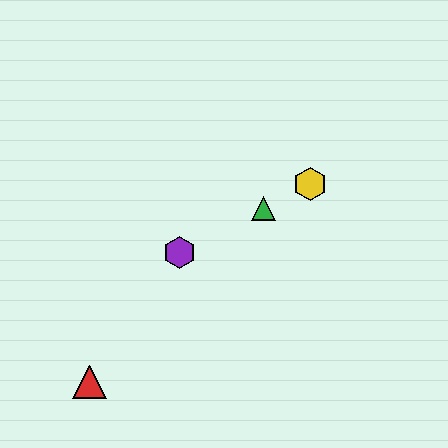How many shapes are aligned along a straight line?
4 shapes (the blue hexagon, the green triangle, the yellow hexagon, the purple hexagon) are aligned along a straight line.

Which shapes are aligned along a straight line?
The blue hexagon, the green triangle, the yellow hexagon, the purple hexagon are aligned along a straight line.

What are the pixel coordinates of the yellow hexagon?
The yellow hexagon is at (310, 184).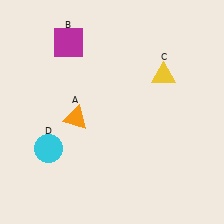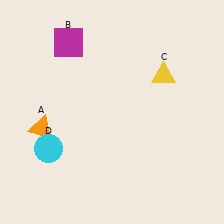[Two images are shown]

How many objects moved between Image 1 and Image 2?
1 object moved between the two images.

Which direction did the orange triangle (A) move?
The orange triangle (A) moved left.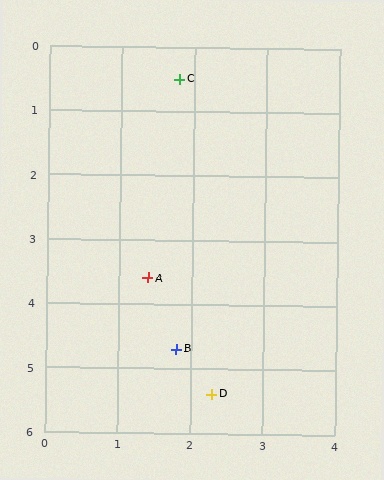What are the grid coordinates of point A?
Point A is at approximately (1.4, 3.6).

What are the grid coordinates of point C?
Point C is at approximately (1.8, 0.5).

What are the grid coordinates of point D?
Point D is at approximately (2.3, 5.4).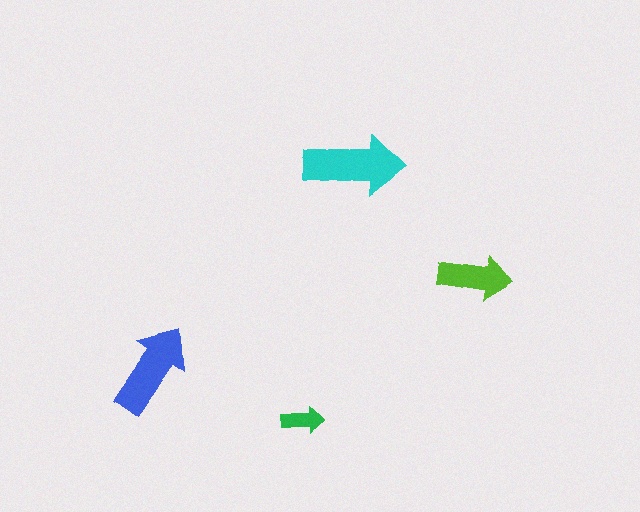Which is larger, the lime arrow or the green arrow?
The lime one.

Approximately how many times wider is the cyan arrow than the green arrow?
About 2.5 times wider.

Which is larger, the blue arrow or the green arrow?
The blue one.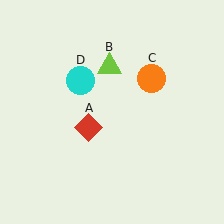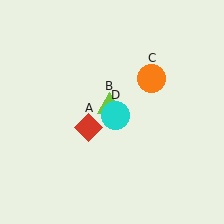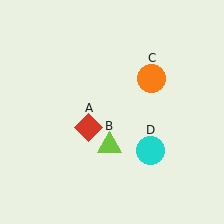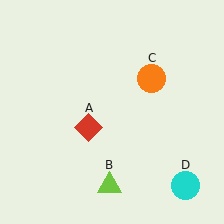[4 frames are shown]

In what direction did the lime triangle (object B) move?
The lime triangle (object B) moved down.